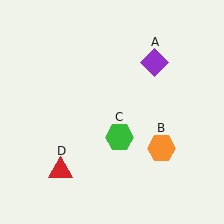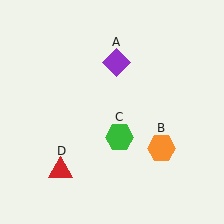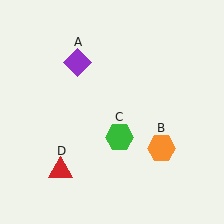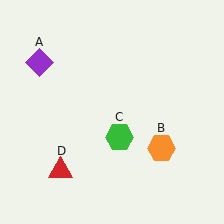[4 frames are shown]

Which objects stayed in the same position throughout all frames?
Orange hexagon (object B) and green hexagon (object C) and red triangle (object D) remained stationary.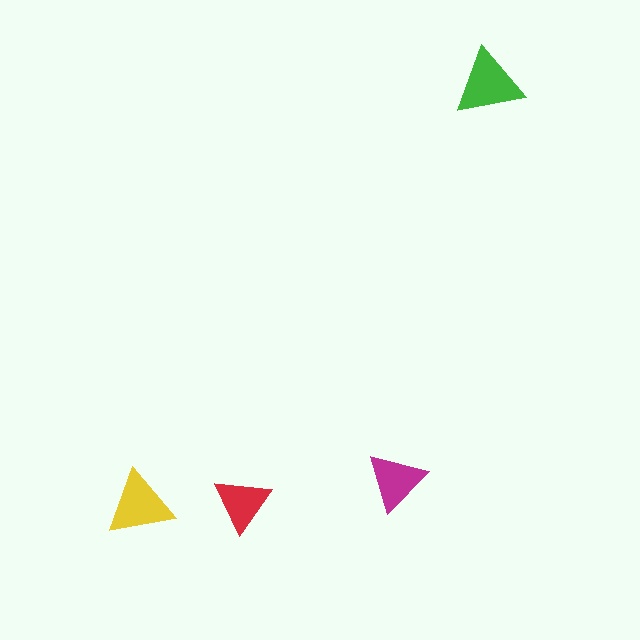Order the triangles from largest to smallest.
the green one, the yellow one, the magenta one, the red one.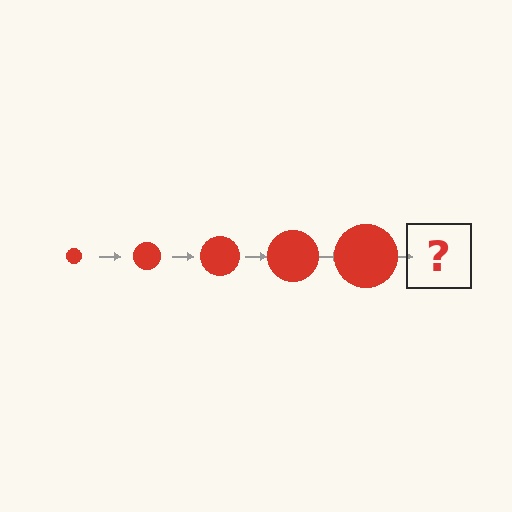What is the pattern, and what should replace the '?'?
The pattern is that the circle gets progressively larger each step. The '?' should be a red circle, larger than the previous one.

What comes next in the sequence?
The next element should be a red circle, larger than the previous one.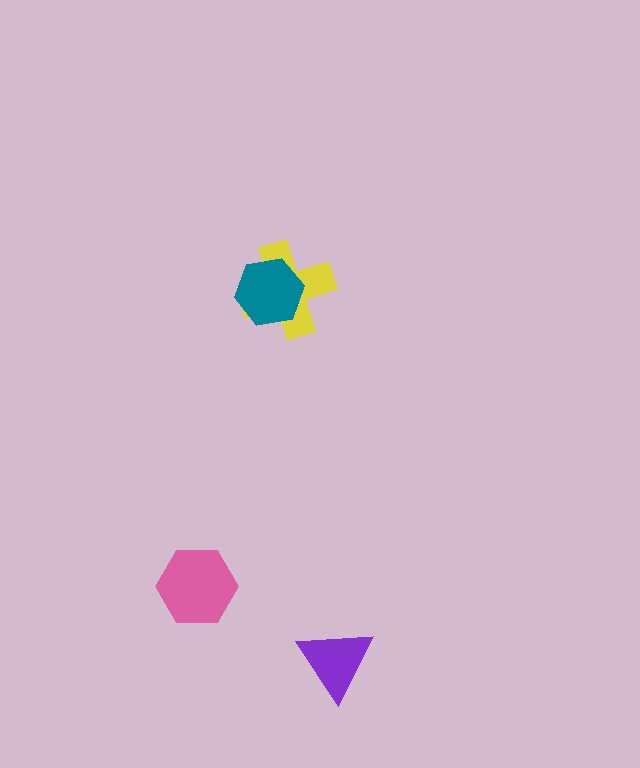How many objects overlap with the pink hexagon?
0 objects overlap with the pink hexagon.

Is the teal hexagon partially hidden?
No, no other shape covers it.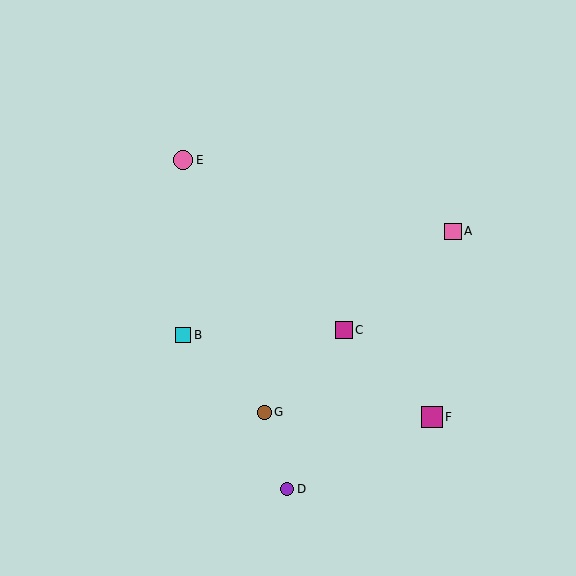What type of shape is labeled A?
Shape A is a pink square.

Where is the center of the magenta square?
The center of the magenta square is at (344, 330).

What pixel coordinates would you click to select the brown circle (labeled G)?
Click at (265, 412) to select the brown circle G.